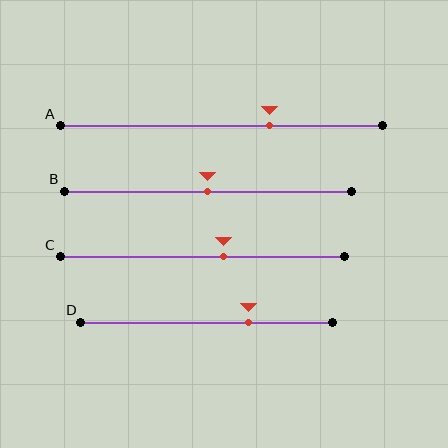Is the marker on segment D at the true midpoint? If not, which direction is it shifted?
No, the marker on segment D is shifted to the right by about 17% of the segment length.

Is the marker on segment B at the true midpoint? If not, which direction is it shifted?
Yes, the marker on segment B is at the true midpoint.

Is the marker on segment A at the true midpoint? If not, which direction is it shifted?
No, the marker on segment A is shifted to the right by about 15% of the segment length.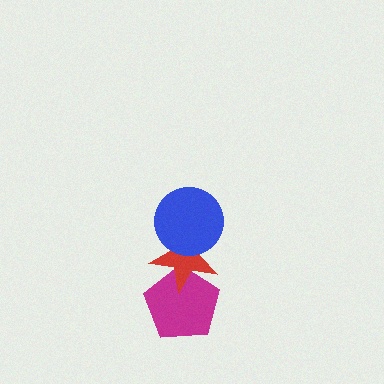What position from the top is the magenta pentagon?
The magenta pentagon is 3rd from the top.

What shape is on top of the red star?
The blue circle is on top of the red star.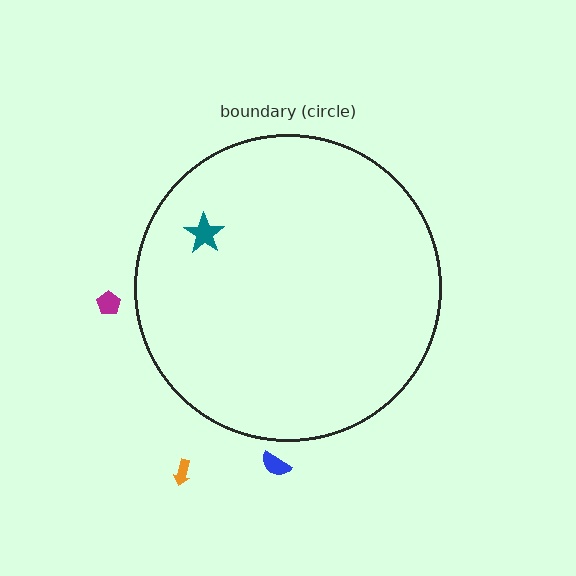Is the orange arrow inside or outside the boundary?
Outside.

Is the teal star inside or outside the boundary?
Inside.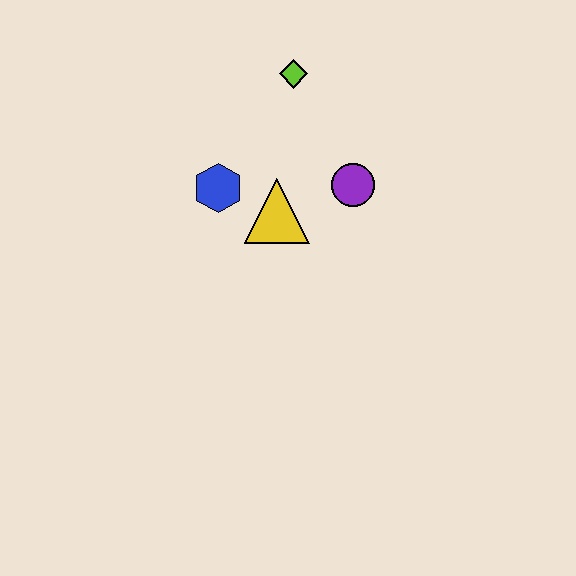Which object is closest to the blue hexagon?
The yellow triangle is closest to the blue hexagon.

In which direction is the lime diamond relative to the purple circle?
The lime diamond is above the purple circle.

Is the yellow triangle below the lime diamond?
Yes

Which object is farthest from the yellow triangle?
The lime diamond is farthest from the yellow triangle.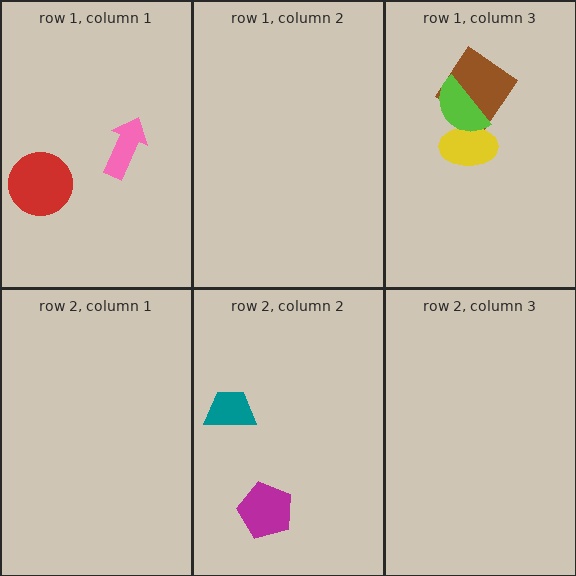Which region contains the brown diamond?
The row 1, column 3 region.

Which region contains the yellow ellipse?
The row 1, column 3 region.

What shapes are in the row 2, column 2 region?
The teal trapezoid, the magenta pentagon.